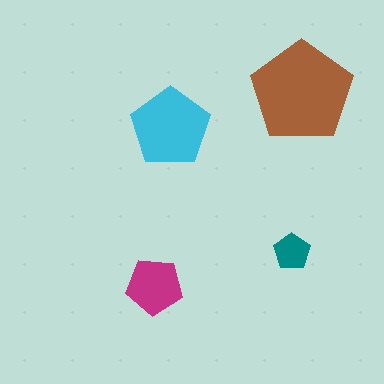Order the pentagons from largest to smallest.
the brown one, the cyan one, the magenta one, the teal one.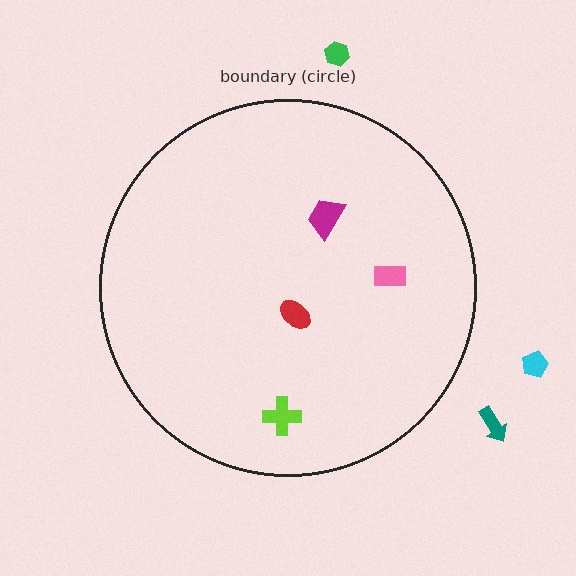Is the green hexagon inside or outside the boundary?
Outside.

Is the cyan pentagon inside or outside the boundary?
Outside.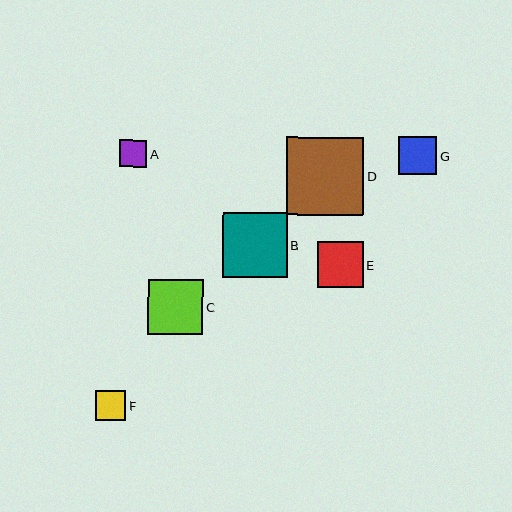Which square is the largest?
Square D is the largest with a size of approximately 78 pixels.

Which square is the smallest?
Square A is the smallest with a size of approximately 28 pixels.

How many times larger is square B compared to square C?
Square B is approximately 1.2 times the size of square C.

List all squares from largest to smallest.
From largest to smallest: D, B, C, E, G, F, A.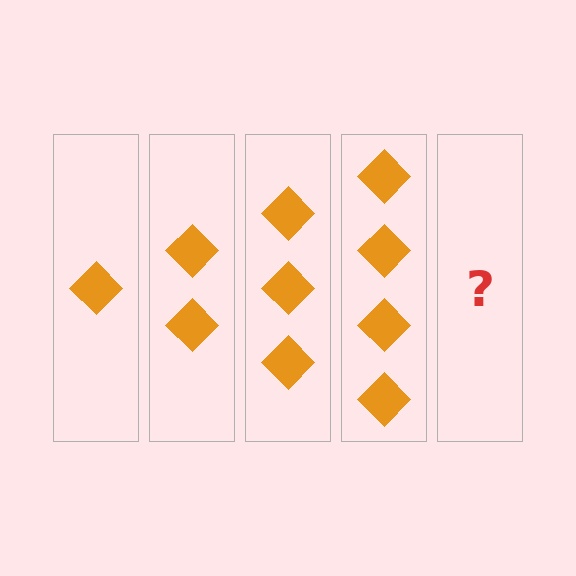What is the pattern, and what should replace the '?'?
The pattern is that each step adds one more diamond. The '?' should be 5 diamonds.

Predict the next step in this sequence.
The next step is 5 diamonds.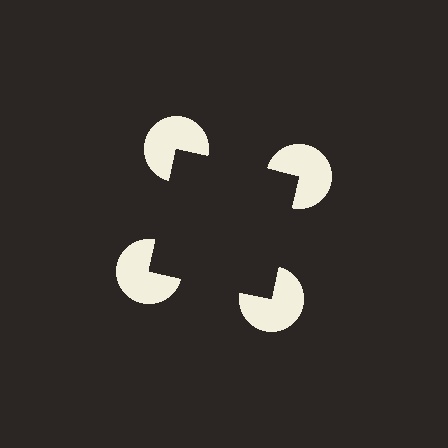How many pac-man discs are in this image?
There are 4 — one at each vertex of the illusory square.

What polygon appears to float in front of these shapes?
An illusory square — its edges are inferred from the aligned wedge cuts in the pac-man discs, not physically drawn.